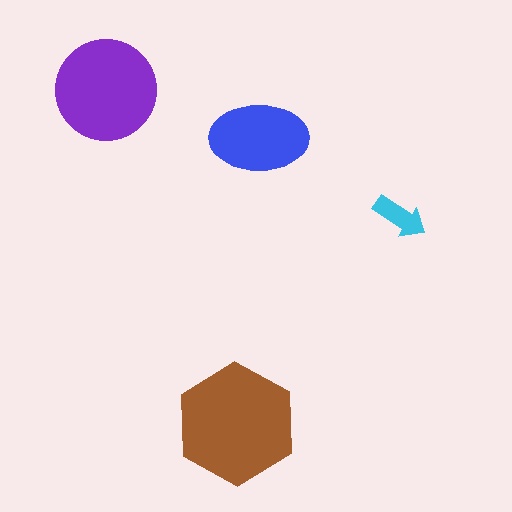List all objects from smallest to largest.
The cyan arrow, the blue ellipse, the purple circle, the brown hexagon.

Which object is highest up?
The purple circle is topmost.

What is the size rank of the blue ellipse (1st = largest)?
3rd.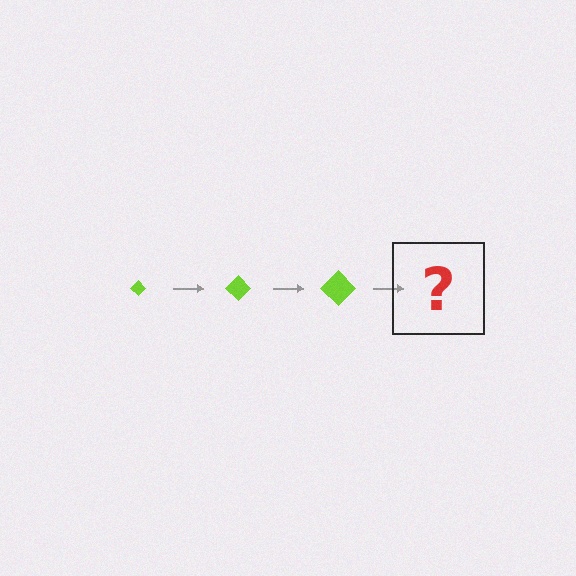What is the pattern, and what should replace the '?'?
The pattern is that the diamond gets progressively larger each step. The '?' should be a lime diamond, larger than the previous one.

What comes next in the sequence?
The next element should be a lime diamond, larger than the previous one.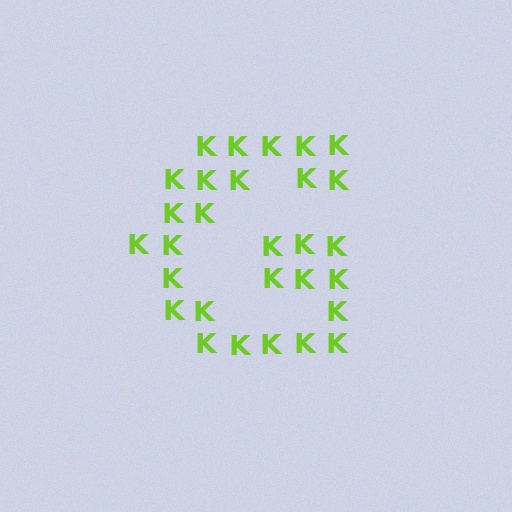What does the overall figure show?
The overall figure shows the letter G.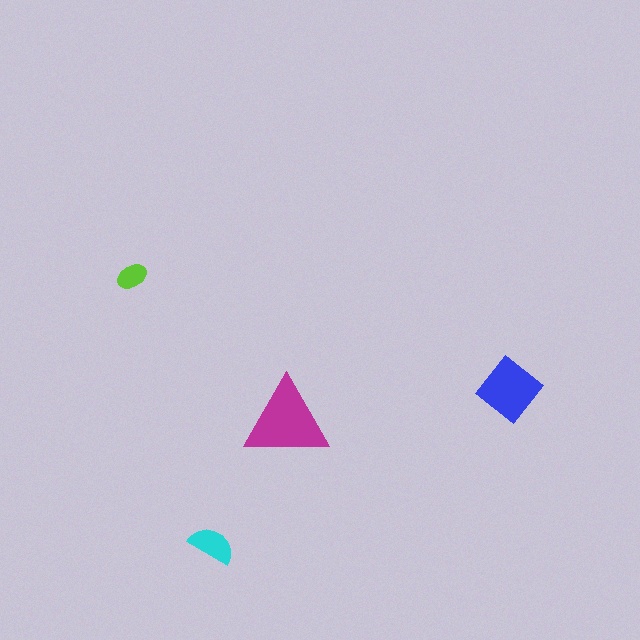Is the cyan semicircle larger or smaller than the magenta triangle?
Smaller.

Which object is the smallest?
The lime ellipse.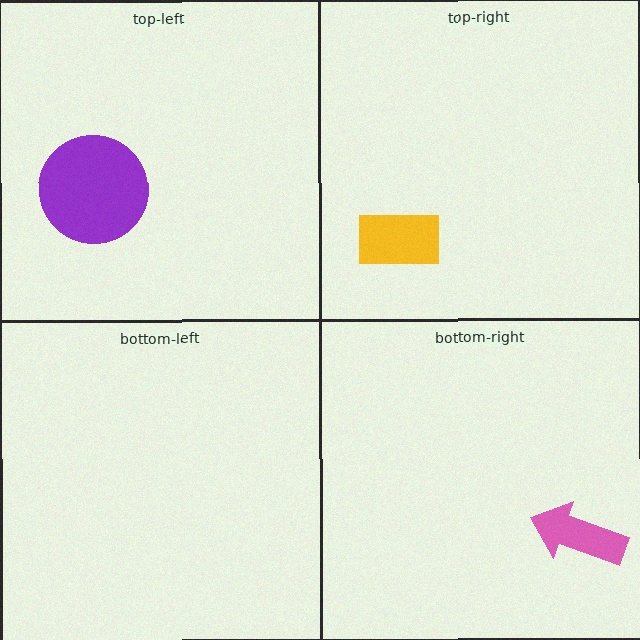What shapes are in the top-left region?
The purple circle.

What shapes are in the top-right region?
The yellow rectangle.